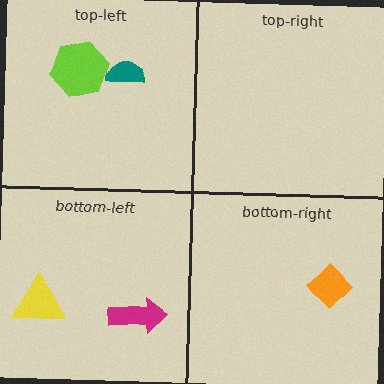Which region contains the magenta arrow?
The bottom-left region.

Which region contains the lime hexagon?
The top-left region.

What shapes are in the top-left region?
The lime hexagon, the teal semicircle.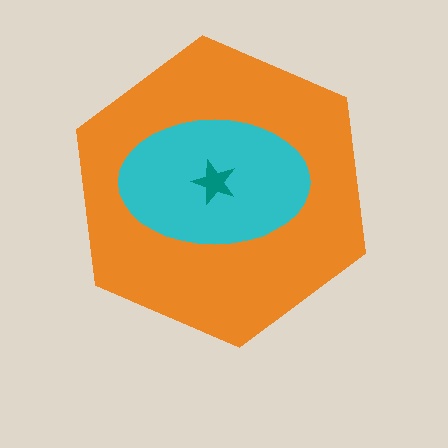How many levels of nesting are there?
3.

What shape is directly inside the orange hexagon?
The cyan ellipse.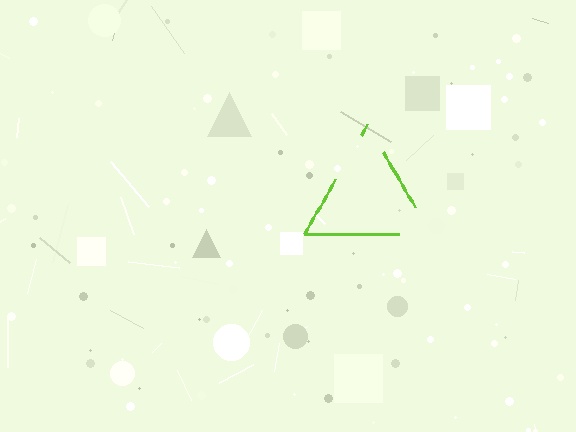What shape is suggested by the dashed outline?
The dashed outline suggests a triangle.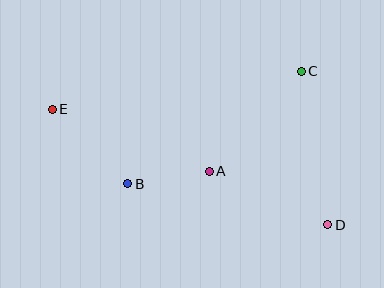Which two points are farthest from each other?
Points D and E are farthest from each other.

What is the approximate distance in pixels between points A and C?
The distance between A and C is approximately 136 pixels.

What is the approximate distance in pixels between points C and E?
The distance between C and E is approximately 252 pixels.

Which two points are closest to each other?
Points A and B are closest to each other.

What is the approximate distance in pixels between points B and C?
The distance between B and C is approximately 207 pixels.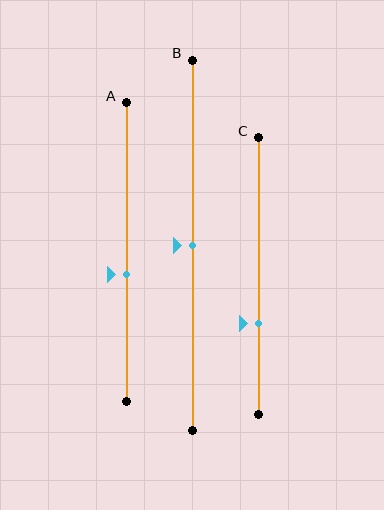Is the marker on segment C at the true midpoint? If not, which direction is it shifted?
No, the marker on segment C is shifted downward by about 17% of the segment length.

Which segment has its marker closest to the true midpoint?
Segment B has its marker closest to the true midpoint.